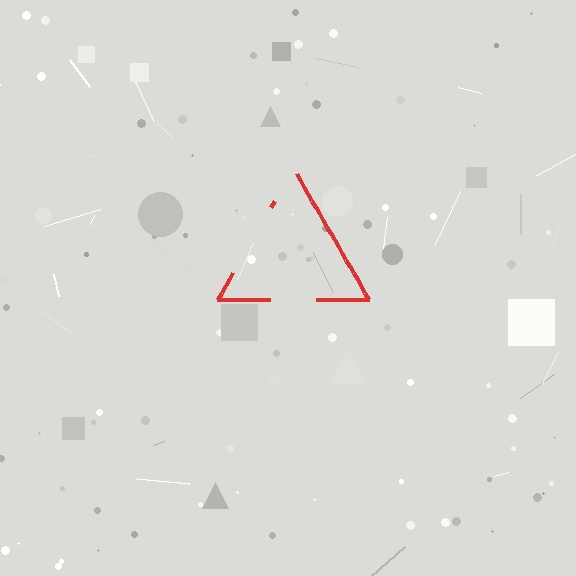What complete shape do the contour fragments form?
The contour fragments form a triangle.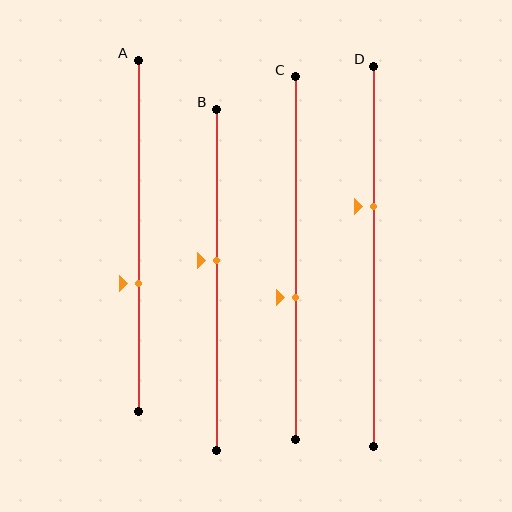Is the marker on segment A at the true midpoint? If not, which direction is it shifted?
No, the marker on segment A is shifted downward by about 13% of the segment length.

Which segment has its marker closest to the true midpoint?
Segment B has its marker closest to the true midpoint.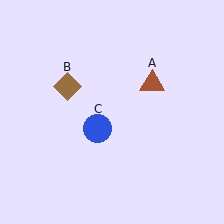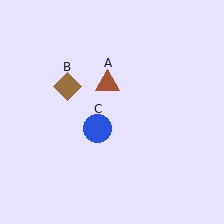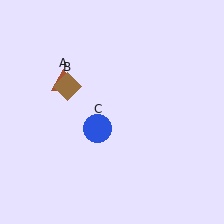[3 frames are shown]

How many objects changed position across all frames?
1 object changed position: brown triangle (object A).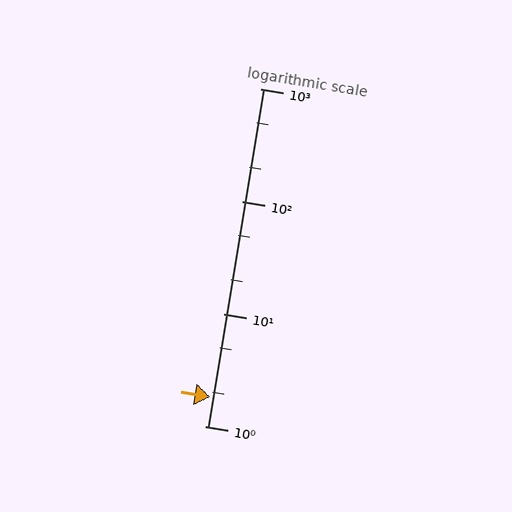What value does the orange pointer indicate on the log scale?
The pointer indicates approximately 1.8.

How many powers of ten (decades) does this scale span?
The scale spans 3 decades, from 1 to 1000.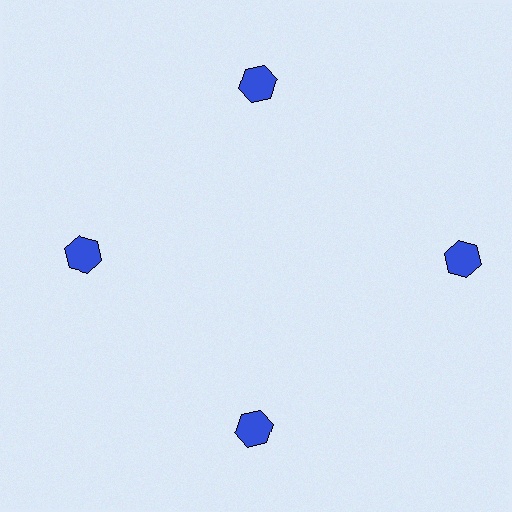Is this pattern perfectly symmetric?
No. The 4 blue hexagons are arranged in a ring, but one element near the 3 o'clock position is pushed outward from the center, breaking the 4-fold rotational symmetry.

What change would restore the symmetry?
The symmetry would be restored by moving it inward, back onto the ring so that all 4 hexagons sit at equal angles and equal distance from the center.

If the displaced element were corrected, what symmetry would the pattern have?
It would have 4-fold rotational symmetry — the pattern would map onto itself every 90 degrees.